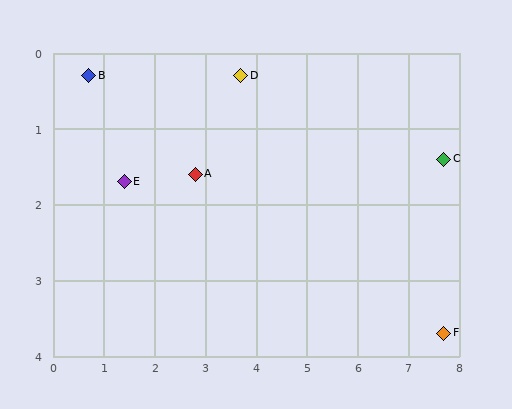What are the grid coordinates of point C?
Point C is at approximately (7.7, 1.4).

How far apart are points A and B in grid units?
Points A and B are about 2.5 grid units apart.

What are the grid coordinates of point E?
Point E is at approximately (1.4, 1.7).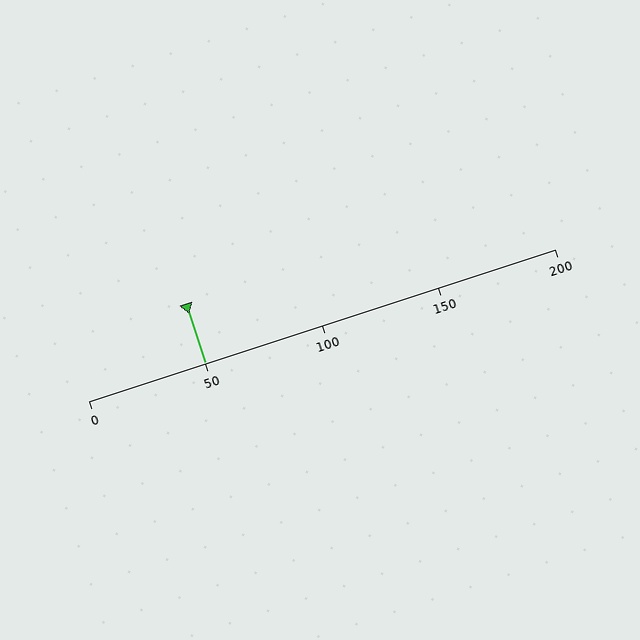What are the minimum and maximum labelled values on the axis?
The axis runs from 0 to 200.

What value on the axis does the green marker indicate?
The marker indicates approximately 50.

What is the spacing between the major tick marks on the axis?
The major ticks are spaced 50 apart.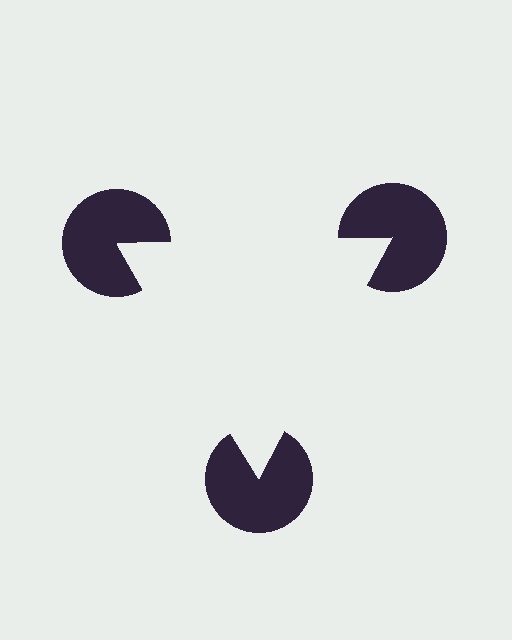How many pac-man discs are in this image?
There are 3 — one at each vertex of the illusory triangle.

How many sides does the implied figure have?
3 sides.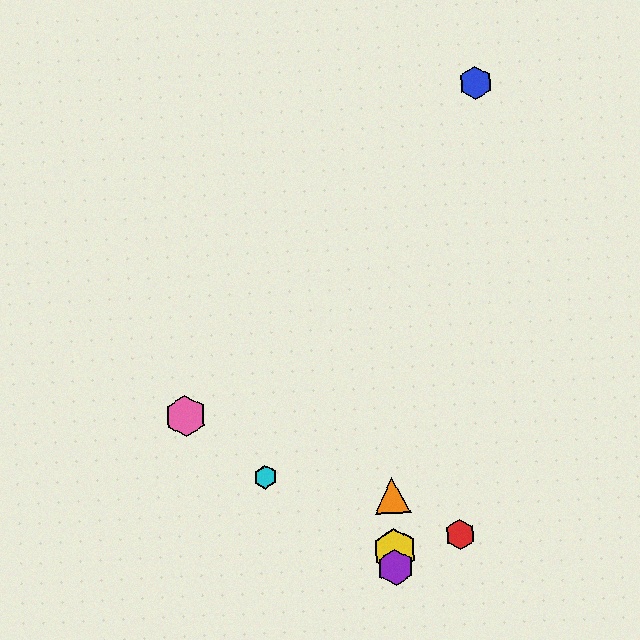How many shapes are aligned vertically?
4 shapes (the green triangle, the yellow hexagon, the purple hexagon, the orange triangle) are aligned vertically.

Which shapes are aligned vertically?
The green triangle, the yellow hexagon, the purple hexagon, the orange triangle are aligned vertically.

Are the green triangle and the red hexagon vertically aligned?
No, the green triangle is at x≈392 and the red hexagon is at x≈460.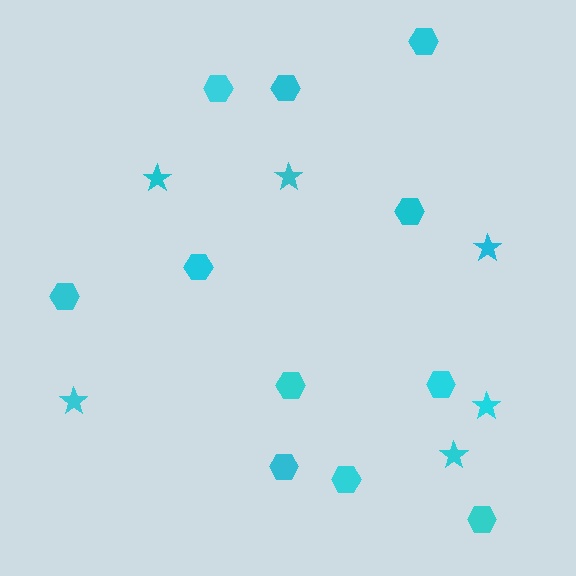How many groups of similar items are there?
There are 2 groups: one group of stars (6) and one group of hexagons (11).